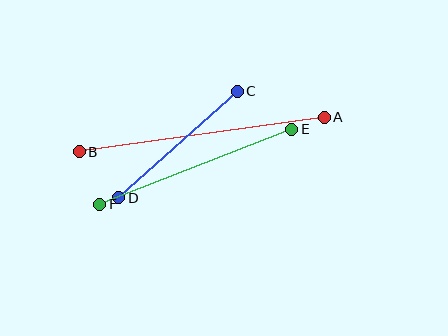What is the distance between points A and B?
The distance is approximately 247 pixels.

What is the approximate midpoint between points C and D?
The midpoint is at approximately (178, 145) pixels.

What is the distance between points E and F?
The distance is approximately 206 pixels.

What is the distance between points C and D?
The distance is approximately 160 pixels.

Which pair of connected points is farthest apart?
Points A and B are farthest apart.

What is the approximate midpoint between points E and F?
The midpoint is at approximately (196, 167) pixels.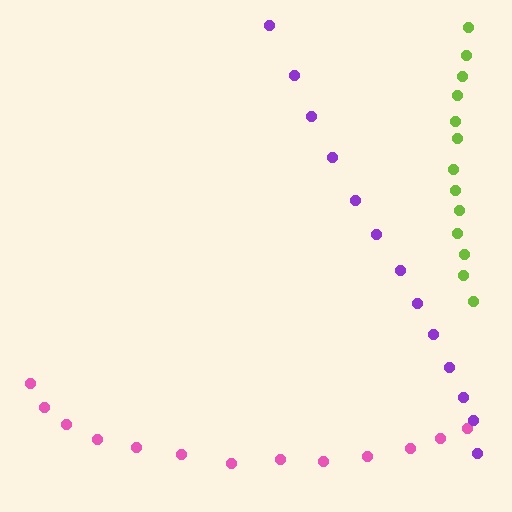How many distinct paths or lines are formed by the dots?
There are 3 distinct paths.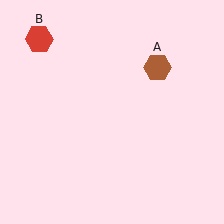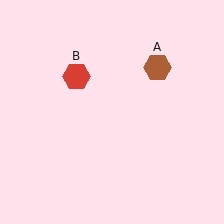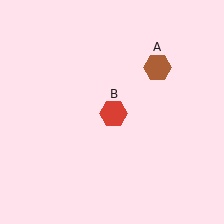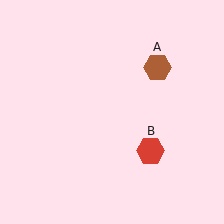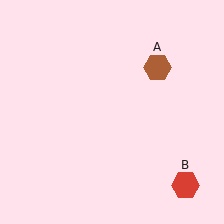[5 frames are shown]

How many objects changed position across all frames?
1 object changed position: red hexagon (object B).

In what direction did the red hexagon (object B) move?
The red hexagon (object B) moved down and to the right.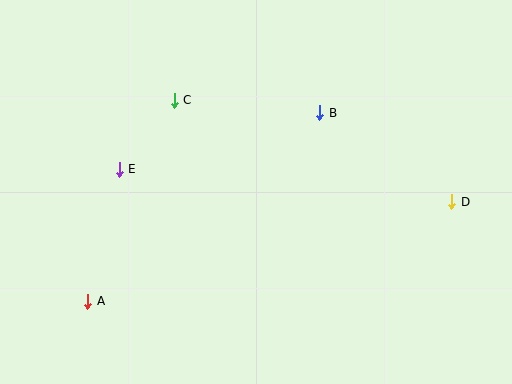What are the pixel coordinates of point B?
Point B is at (320, 113).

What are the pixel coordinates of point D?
Point D is at (452, 202).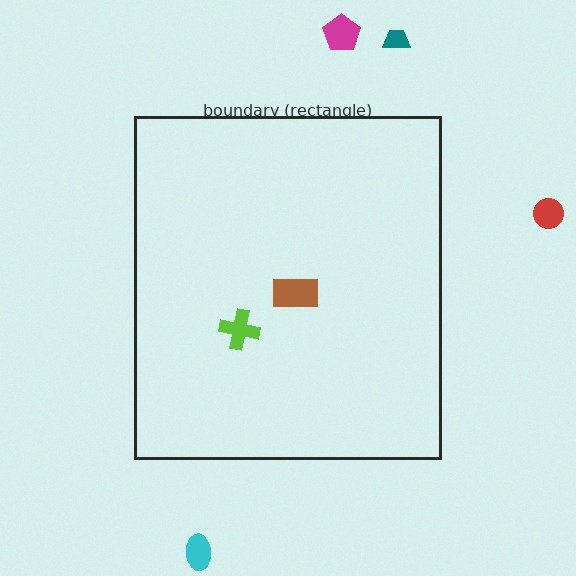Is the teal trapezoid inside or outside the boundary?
Outside.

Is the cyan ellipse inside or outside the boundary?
Outside.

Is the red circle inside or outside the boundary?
Outside.